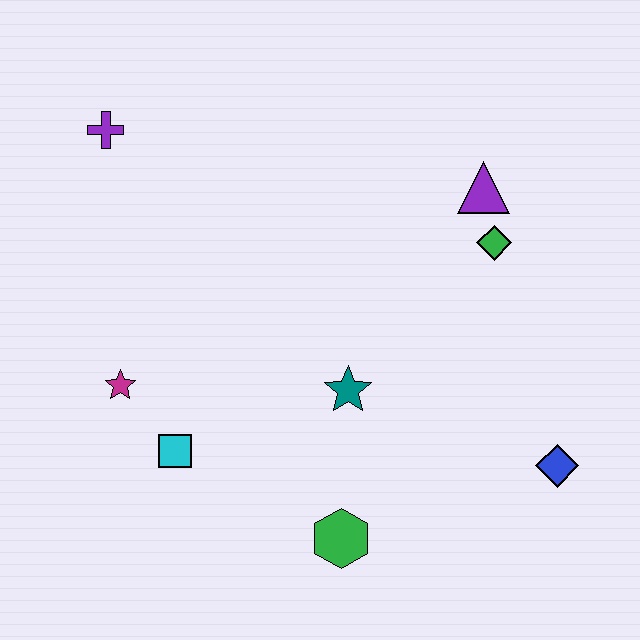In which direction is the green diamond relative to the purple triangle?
The green diamond is below the purple triangle.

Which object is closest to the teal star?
The green hexagon is closest to the teal star.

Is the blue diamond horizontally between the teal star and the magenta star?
No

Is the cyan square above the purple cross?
No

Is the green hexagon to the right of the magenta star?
Yes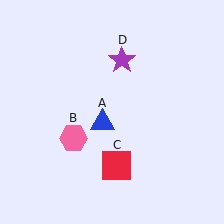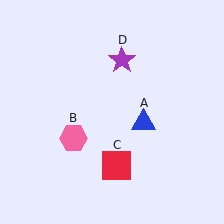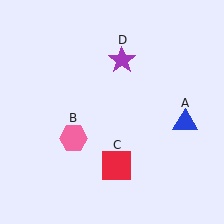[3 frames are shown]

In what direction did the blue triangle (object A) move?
The blue triangle (object A) moved right.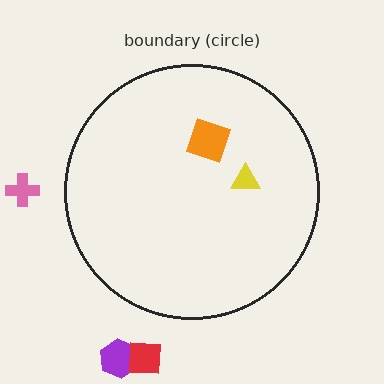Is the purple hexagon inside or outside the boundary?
Outside.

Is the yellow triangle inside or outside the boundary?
Inside.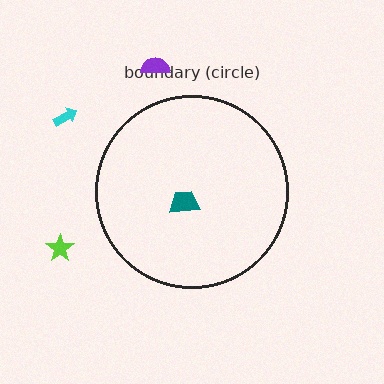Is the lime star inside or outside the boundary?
Outside.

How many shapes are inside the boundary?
1 inside, 3 outside.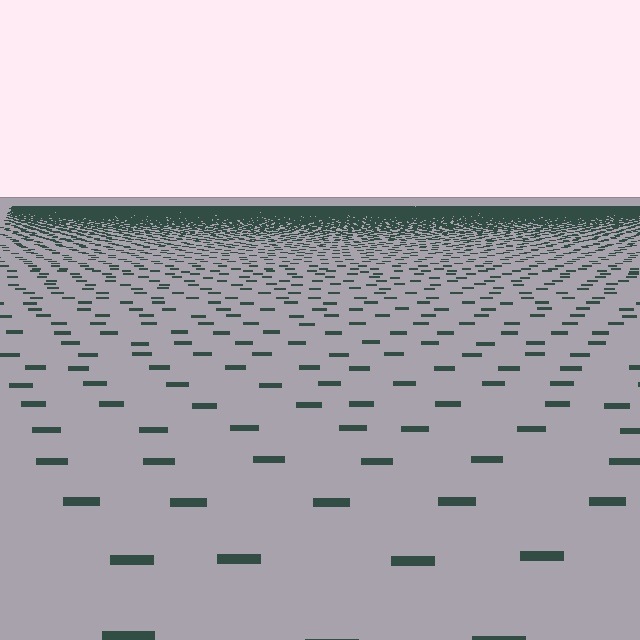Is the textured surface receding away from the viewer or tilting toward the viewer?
The surface is receding away from the viewer. Texture elements get smaller and denser toward the top.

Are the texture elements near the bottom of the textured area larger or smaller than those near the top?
Larger. Near the bottom, elements are closer to the viewer and appear at a bigger on-screen size.